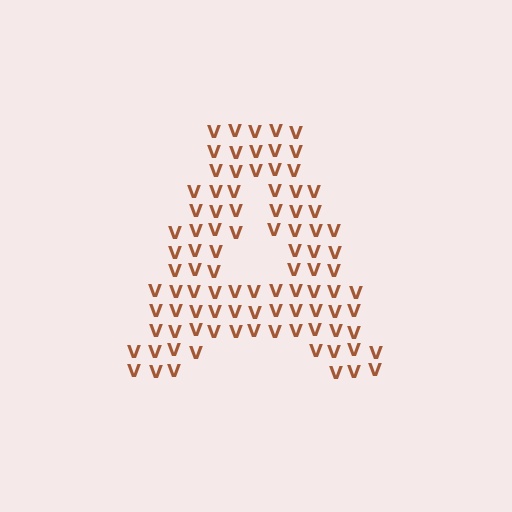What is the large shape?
The large shape is the letter A.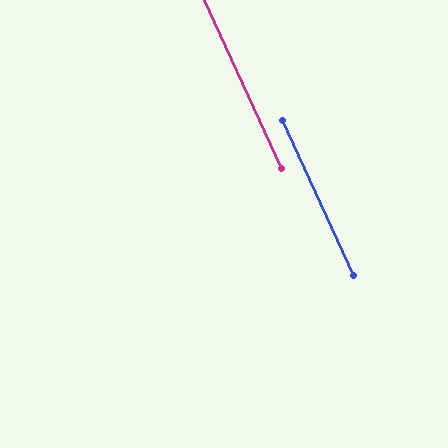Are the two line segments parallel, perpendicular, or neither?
Parallel — their directions differ by only 0.0°.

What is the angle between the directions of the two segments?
Approximately 0 degrees.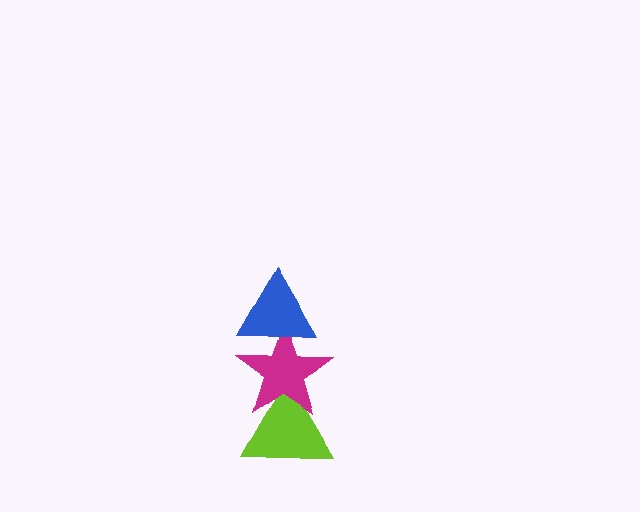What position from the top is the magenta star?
The magenta star is 2nd from the top.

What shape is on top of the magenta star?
The blue triangle is on top of the magenta star.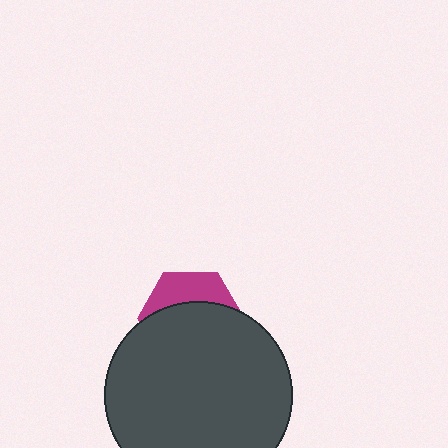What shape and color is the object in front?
The object in front is a dark gray circle.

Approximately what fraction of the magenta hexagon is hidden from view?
Roughly 66% of the magenta hexagon is hidden behind the dark gray circle.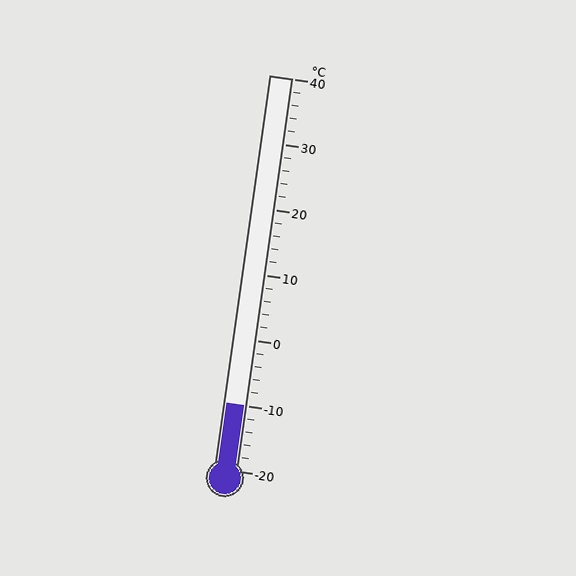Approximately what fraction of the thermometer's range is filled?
The thermometer is filled to approximately 15% of its range.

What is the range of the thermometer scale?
The thermometer scale ranges from -20°C to 40°C.